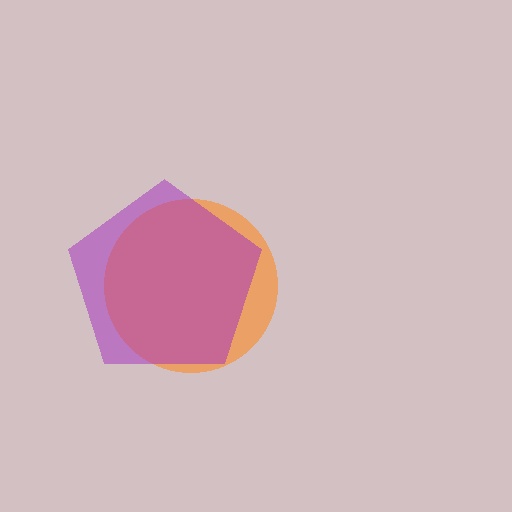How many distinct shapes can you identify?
There are 2 distinct shapes: an orange circle, a purple pentagon.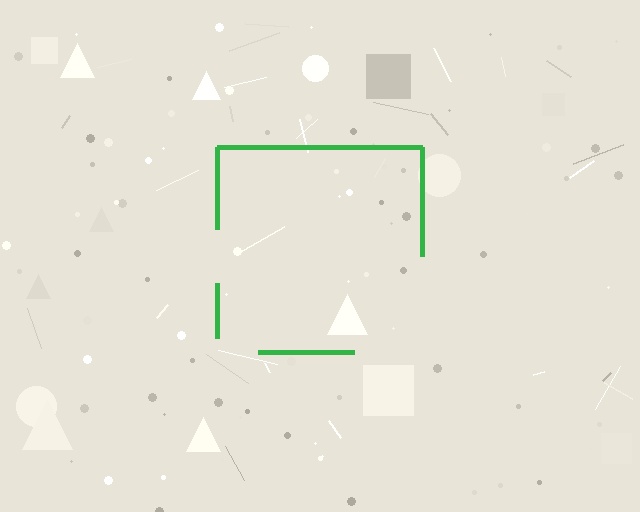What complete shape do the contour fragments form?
The contour fragments form a square.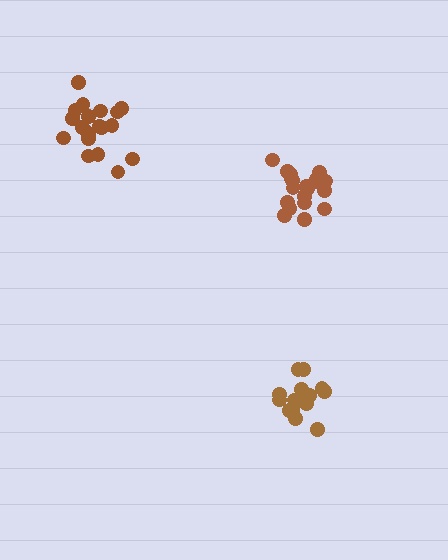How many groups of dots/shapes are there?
There are 3 groups.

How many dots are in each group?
Group 1: 20 dots, Group 2: 19 dots, Group 3: 16 dots (55 total).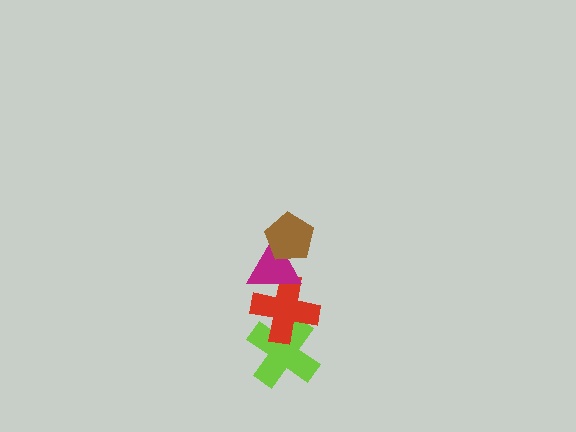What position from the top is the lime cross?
The lime cross is 4th from the top.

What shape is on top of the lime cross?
The red cross is on top of the lime cross.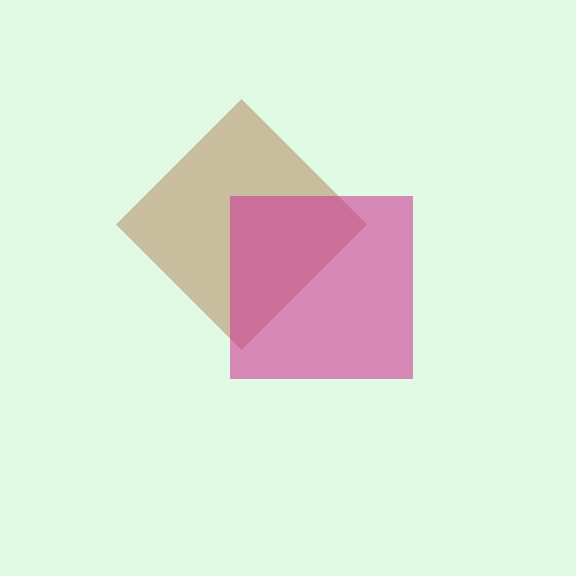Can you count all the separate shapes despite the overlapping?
Yes, there are 2 separate shapes.